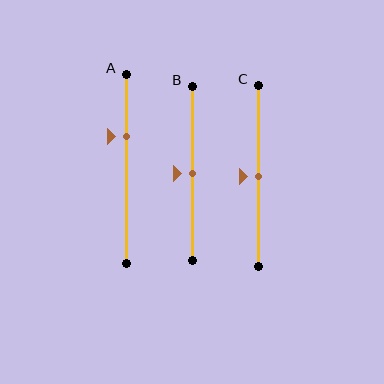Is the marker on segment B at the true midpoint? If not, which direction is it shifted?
Yes, the marker on segment B is at the true midpoint.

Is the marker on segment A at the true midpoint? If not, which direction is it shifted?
No, the marker on segment A is shifted upward by about 17% of the segment length.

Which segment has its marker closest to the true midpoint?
Segment B has its marker closest to the true midpoint.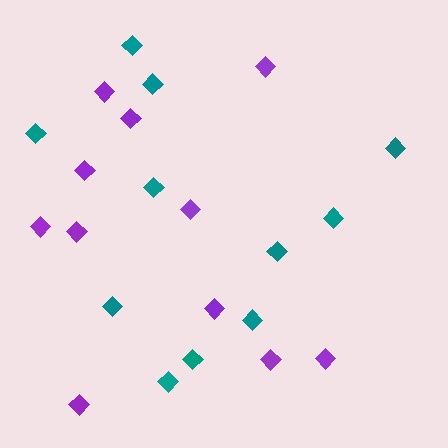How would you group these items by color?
There are 2 groups: one group of purple diamonds (11) and one group of teal diamonds (11).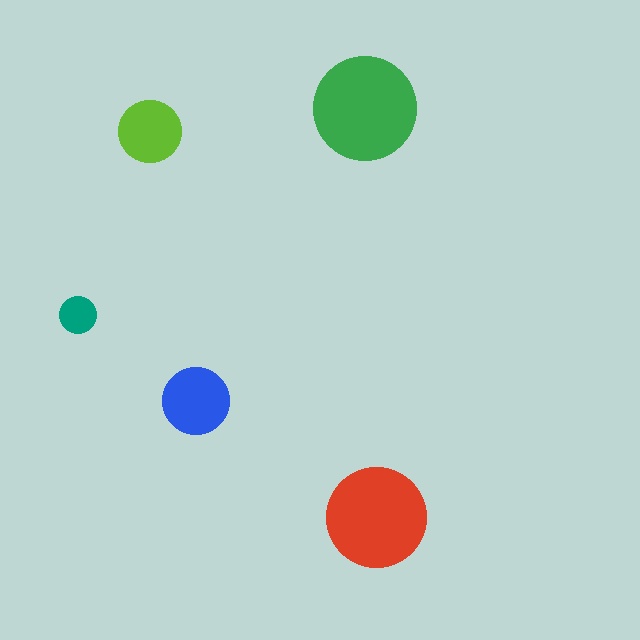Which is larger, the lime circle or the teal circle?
The lime one.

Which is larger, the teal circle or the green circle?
The green one.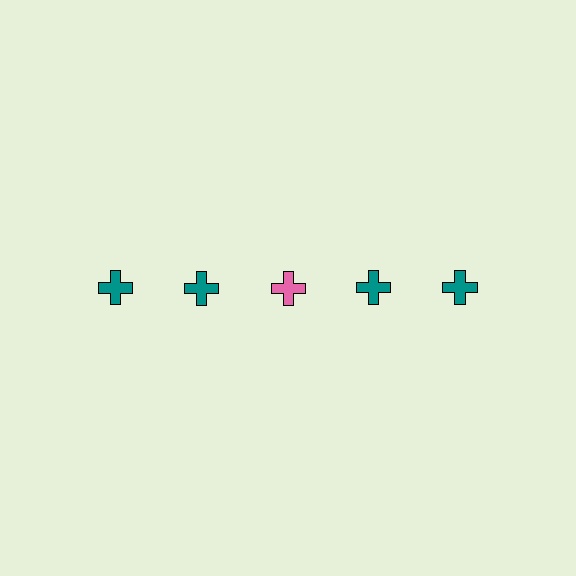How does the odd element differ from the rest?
It has a different color: pink instead of teal.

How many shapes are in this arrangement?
There are 5 shapes arranged in a grid pattern.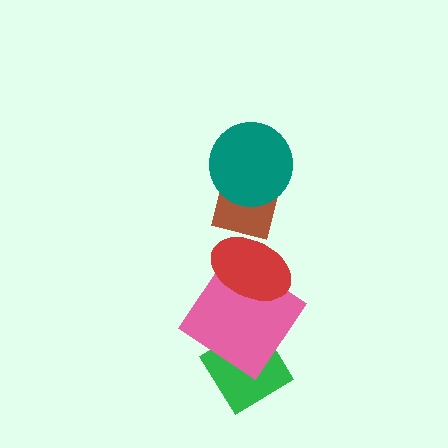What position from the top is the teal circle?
The teal circle is 1st from the top.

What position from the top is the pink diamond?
The pink diamond is 4th from the top.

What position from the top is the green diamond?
The green diamond is 5th from the top.